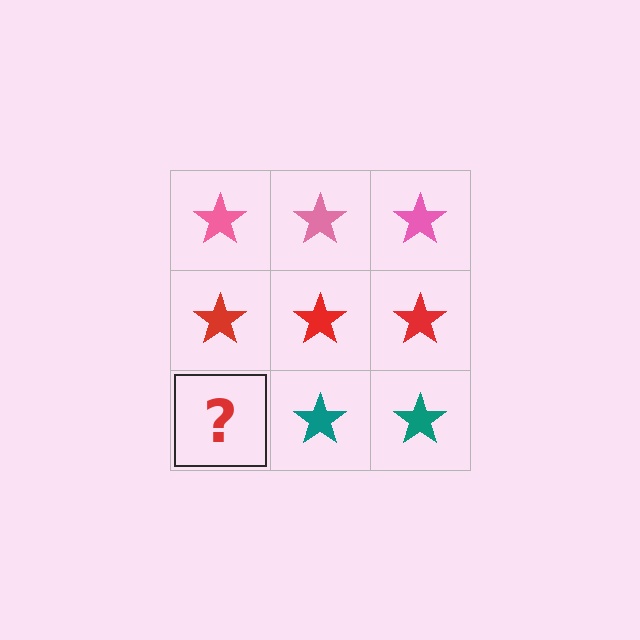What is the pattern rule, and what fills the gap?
The rule is that each row has a consistent color. The gap should be filled with a teal star.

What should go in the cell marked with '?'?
The missing cell should contain a teal star.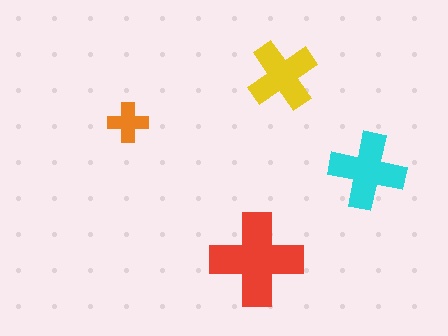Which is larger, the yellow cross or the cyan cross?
The cyan one.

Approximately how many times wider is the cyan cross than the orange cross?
About 2 times wider.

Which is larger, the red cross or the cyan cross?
The red one.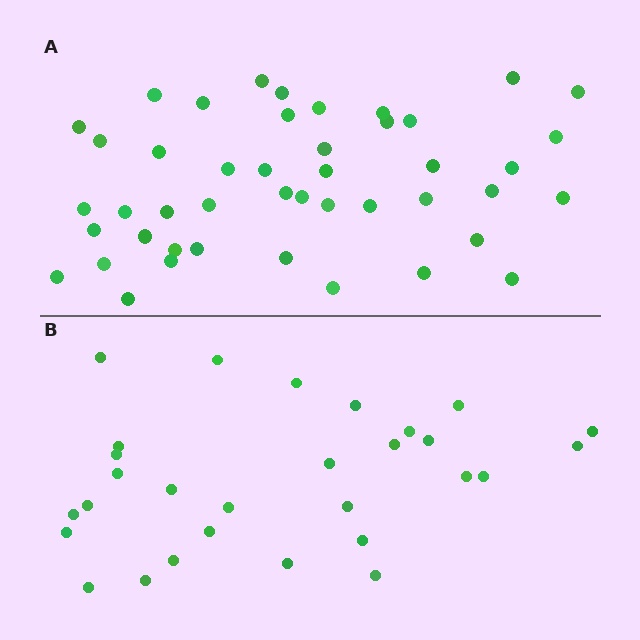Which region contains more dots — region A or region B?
Region A (the top region) has more dots.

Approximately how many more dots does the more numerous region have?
Region A has approximately 15 more dots than region B.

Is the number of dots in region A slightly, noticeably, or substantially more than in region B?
Region A has substantially more. The ratio is roughly 1.6 to 1.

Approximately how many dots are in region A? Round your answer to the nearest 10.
About 40 dots. (The exact count is 45, which rounds to 40.)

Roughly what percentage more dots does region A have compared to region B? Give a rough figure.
About 55% more.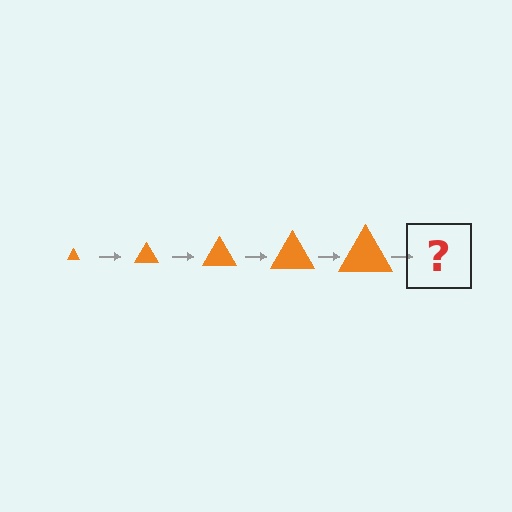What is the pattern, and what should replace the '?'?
The pattern is that the triangle gets progressively larger each step. The '?' should be an orange triangle, larger than the previous one.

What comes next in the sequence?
The next element should be an orange triangle, larger than the previous one.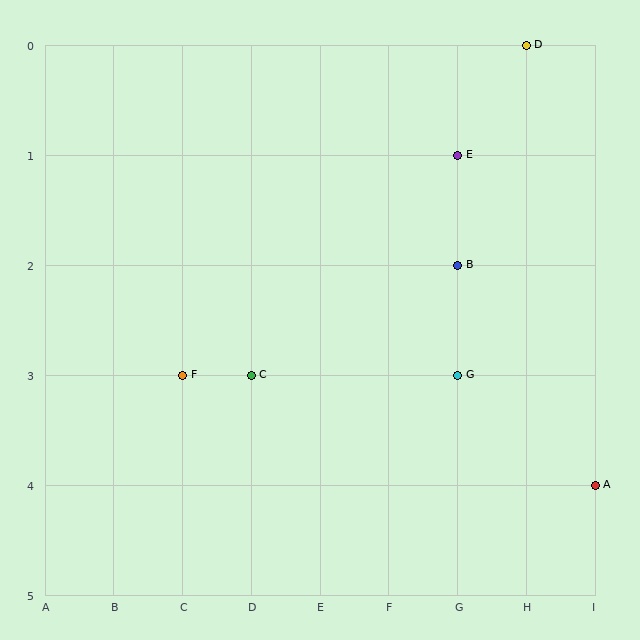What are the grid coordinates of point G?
Point G is at grid coordinates (G, 3).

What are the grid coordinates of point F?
Point F is at grid coordinates (C, 3).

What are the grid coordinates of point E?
Point E is at grid coordinates (G, 1).